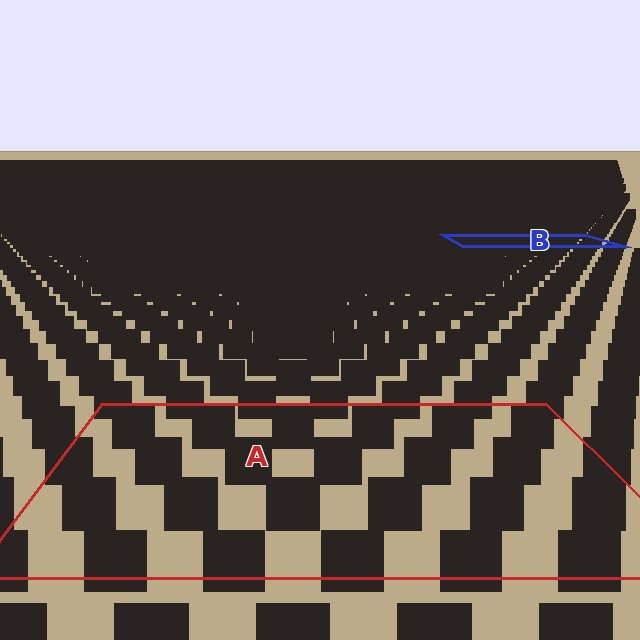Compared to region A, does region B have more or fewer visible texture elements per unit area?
Region B has more texture elements per unit area — they are packed more densely because it is farther away.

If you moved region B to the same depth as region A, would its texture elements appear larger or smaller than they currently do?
They would appear larger. At a closer depth, the same texture elements are projected at a bigger on-screen size.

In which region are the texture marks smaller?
The texture marks are smaller in region B, because it is farther away.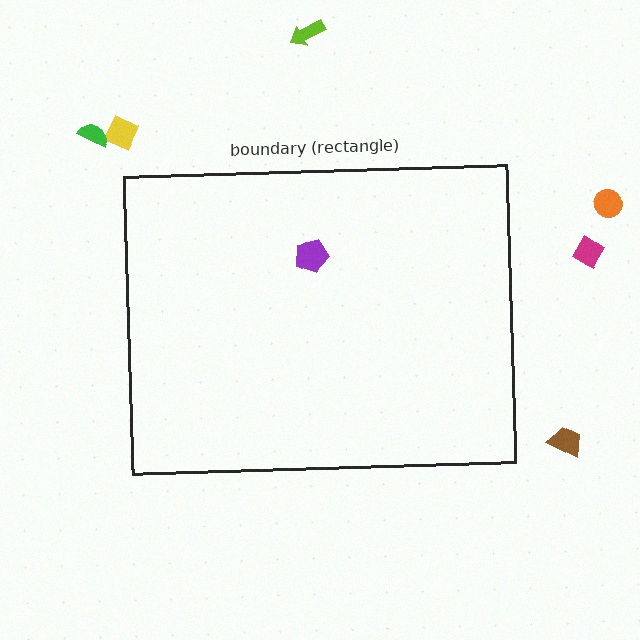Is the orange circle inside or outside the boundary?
Outside.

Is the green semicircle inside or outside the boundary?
Outside.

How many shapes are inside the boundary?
1 inside, 6 outside.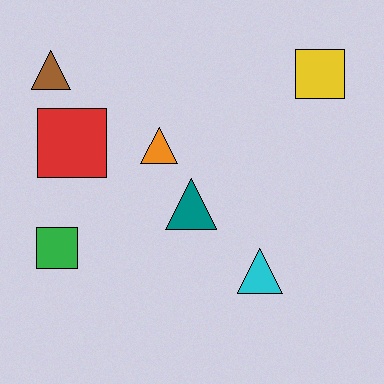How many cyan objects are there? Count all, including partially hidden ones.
There is 1 cyan object.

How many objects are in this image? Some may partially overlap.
There are 7 objects.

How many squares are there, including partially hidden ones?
There are 3 squares.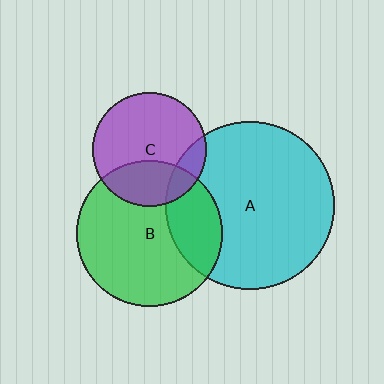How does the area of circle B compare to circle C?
Approximately 1.6 times.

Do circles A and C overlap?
Yes.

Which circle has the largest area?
Circle A (cyan).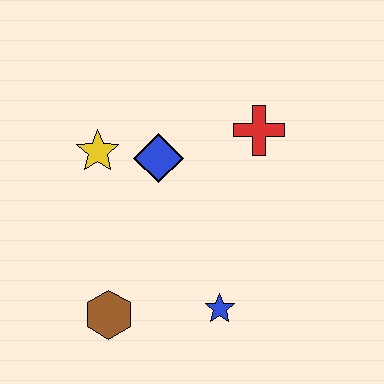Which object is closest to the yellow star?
The blue diamond is closest to the yellow star.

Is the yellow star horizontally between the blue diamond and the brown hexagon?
No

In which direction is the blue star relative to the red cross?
The blue star is below the red cross.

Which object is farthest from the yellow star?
The blue star is farthest from the yellow star.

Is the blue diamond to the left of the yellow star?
No